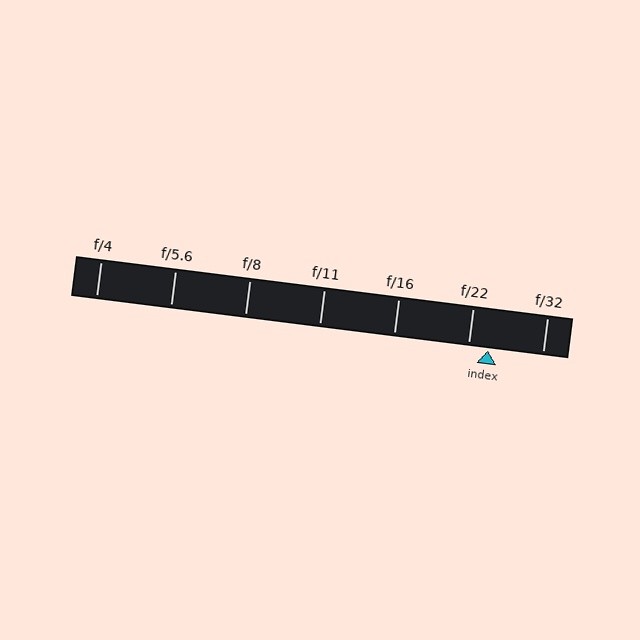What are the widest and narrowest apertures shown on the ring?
The widest aperture shown is f/4 and the narrowest is f/32.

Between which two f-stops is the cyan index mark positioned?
The index mark is between f/22 and f/32.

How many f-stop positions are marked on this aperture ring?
There are 7 f-stop positions marked.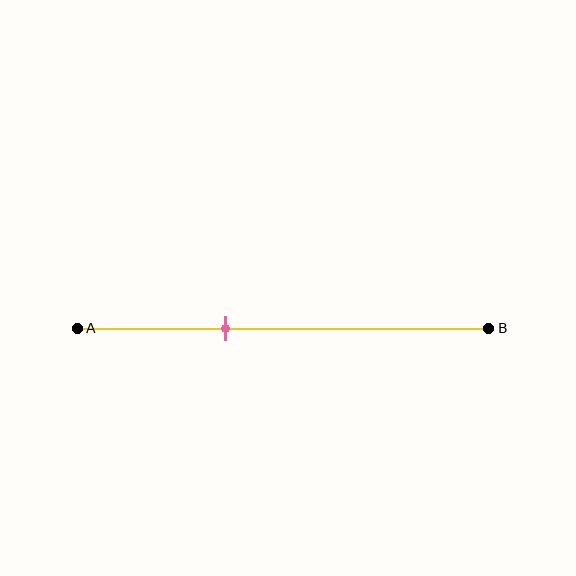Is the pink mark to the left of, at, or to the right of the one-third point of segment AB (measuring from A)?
The pink mark is approximately at the one-third point of segment AB.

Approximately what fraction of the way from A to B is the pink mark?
The pink mark is approximately 35% of the way from A to B.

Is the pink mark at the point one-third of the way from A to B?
Yes, the mark is approximately at the one-third point.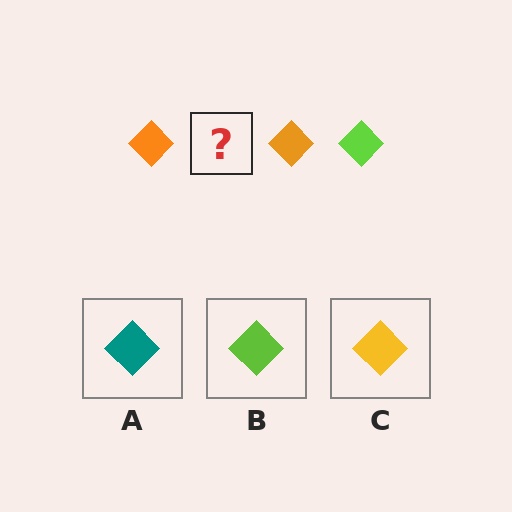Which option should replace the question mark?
Option B.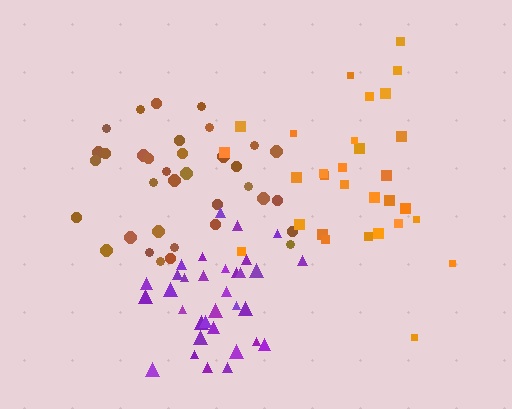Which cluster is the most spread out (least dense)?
Orange.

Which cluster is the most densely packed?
Purple.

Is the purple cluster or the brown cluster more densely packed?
Purple.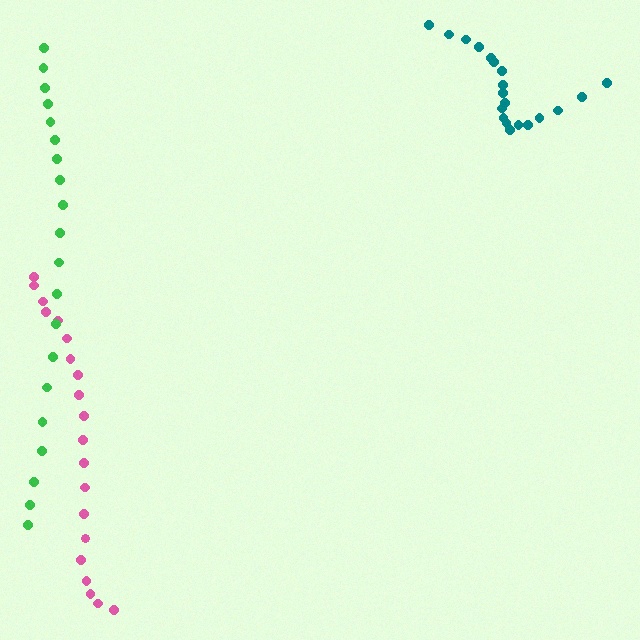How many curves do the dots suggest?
There are 3 distinct paths.